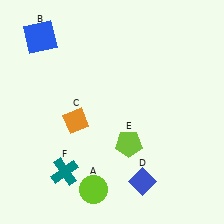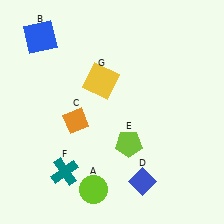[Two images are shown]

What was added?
A yellow square (G) was added in Image 2.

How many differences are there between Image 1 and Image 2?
There is 1 difference between the two images.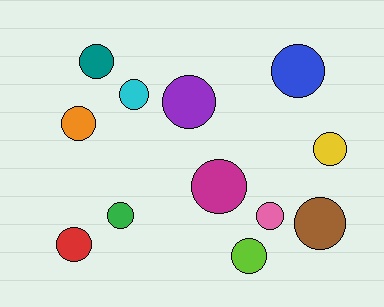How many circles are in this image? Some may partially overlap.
There are 12 circles.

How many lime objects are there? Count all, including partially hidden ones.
There is 1 lime object.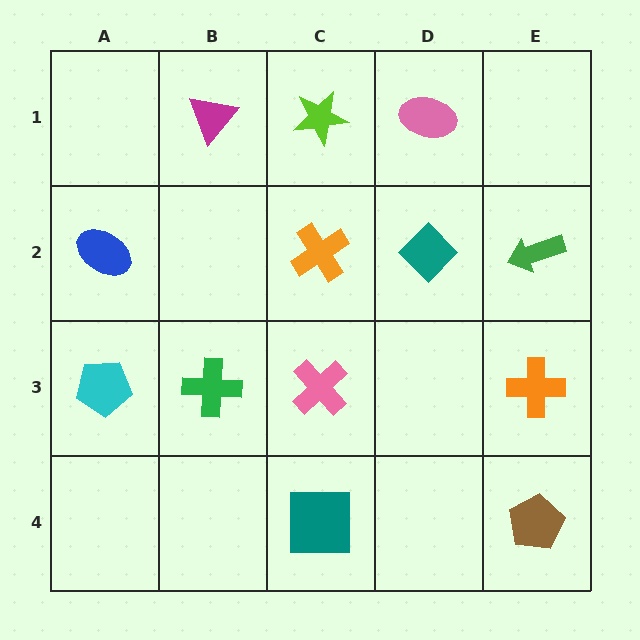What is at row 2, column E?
A green arrow.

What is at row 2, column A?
A blue ellipse.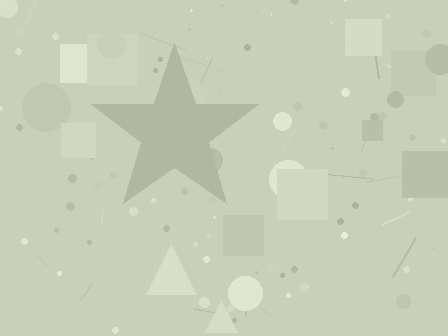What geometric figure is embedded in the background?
A star is embedded in the background.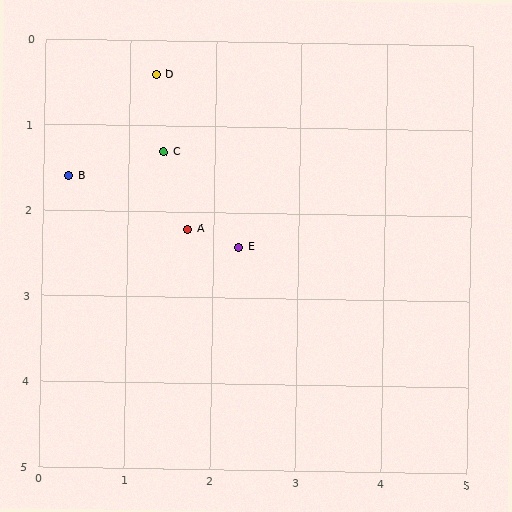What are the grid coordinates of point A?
Point A is at approximately (1.7, 2.2).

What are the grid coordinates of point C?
Point C is at approximately (1.4, 1.3).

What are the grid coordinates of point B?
Point B is at approximately (0.3, 1.6).